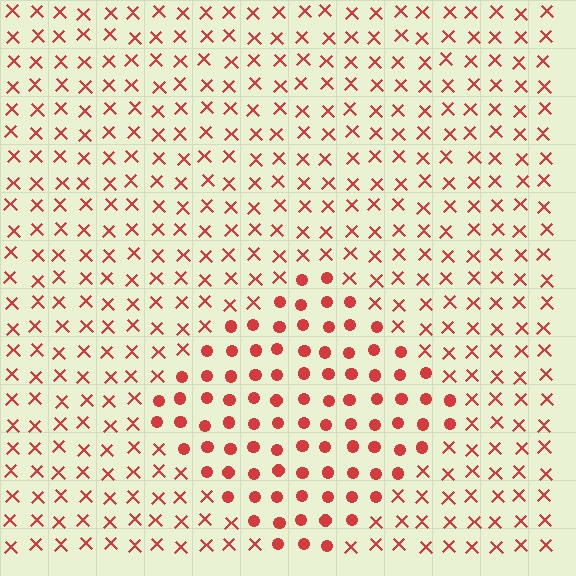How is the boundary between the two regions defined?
The boundary is defined by a change in element shape: circles inside vs. X marks outside. All elements share the same color and spacing.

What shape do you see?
I see a diamond.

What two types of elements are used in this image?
The image uses circles inside the diamond region and X marks outside it.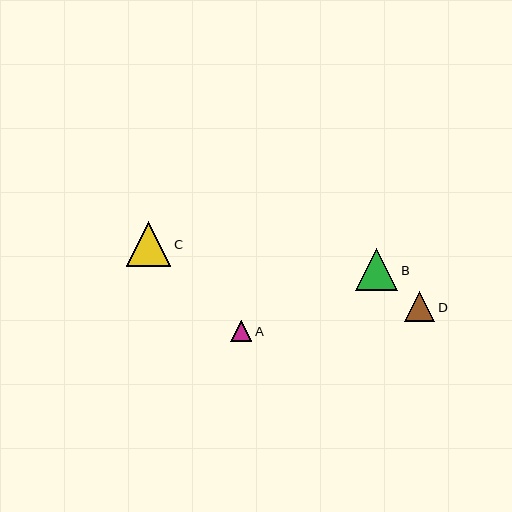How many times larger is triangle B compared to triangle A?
Triangle B is approximately 1.9 times the size of triangle A.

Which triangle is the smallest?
Triangle A is the smallest with a size of approximately 22 pixels.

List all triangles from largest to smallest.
From largest to smallest: C, B, D, A.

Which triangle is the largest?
Triangle C is the largest with a size of approximately 44 pixels.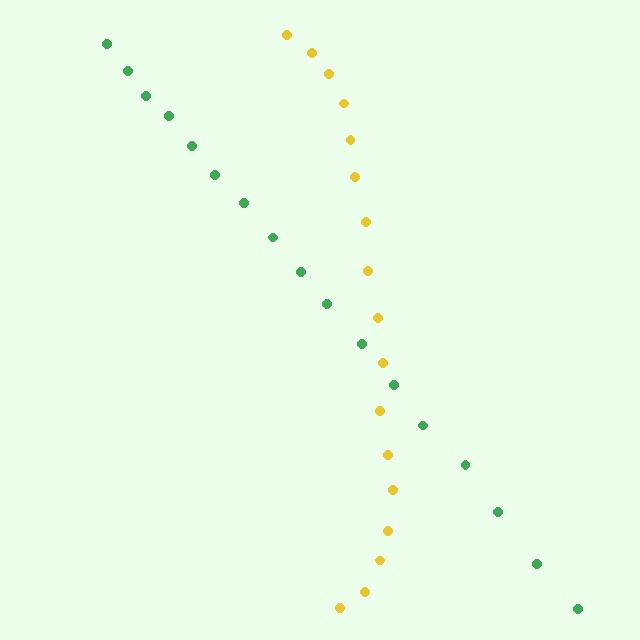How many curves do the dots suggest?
There are 2 distinct paths.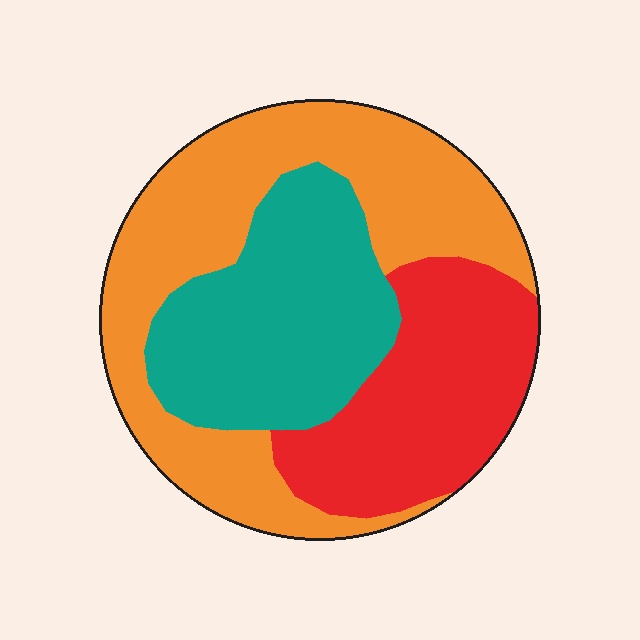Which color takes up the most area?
Orange, at roughly 45%.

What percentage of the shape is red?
Red takes up between a quarter and a half of the shape.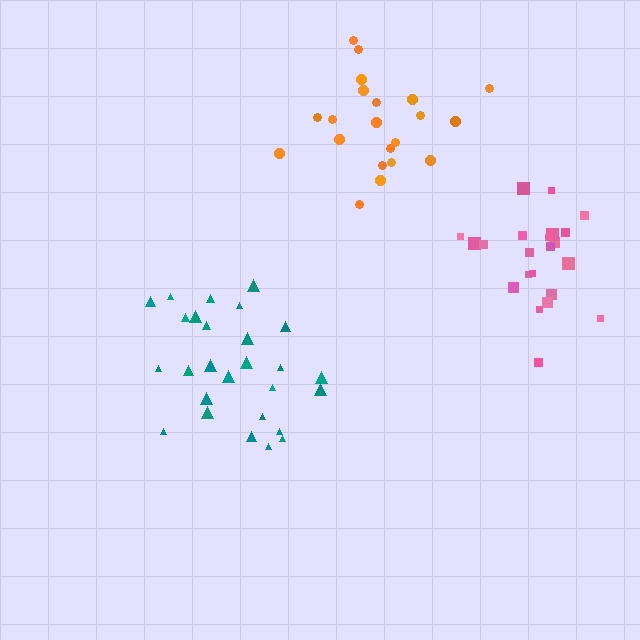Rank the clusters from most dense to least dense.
pink, teal, orange.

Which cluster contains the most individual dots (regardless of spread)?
Teal (27).